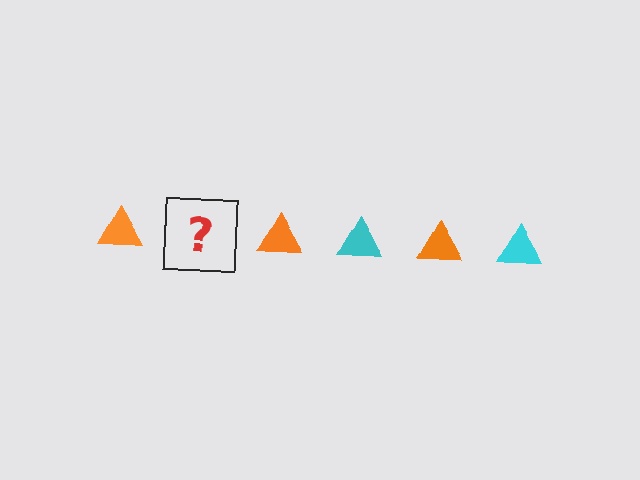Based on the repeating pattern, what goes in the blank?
The blank should be a cyan triangle.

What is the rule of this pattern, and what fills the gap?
The rule is that the pattern cycles through orange, cyan triangles. The gap should be filled with a cyan triangle.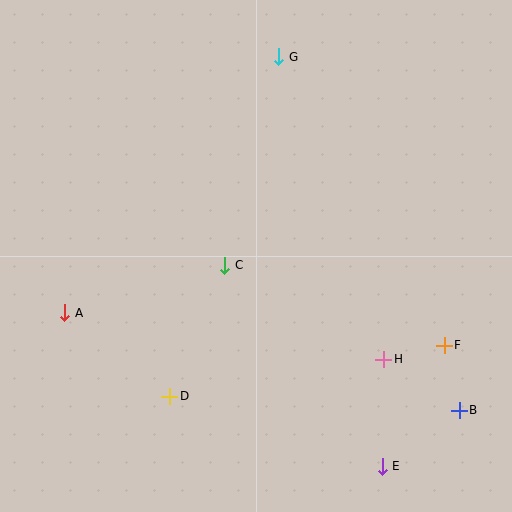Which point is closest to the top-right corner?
Point G is closest to the top-right corner.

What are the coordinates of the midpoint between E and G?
The midpoint between E and G is at (330, 262).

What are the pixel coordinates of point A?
Point A is at (65, 313).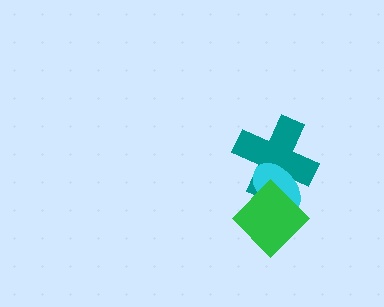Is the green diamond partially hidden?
No, no other shape covers it.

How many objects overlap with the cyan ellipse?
2 objects overlap with the cyan ellipse.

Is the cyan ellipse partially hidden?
Yes, it is partially covered by another shape.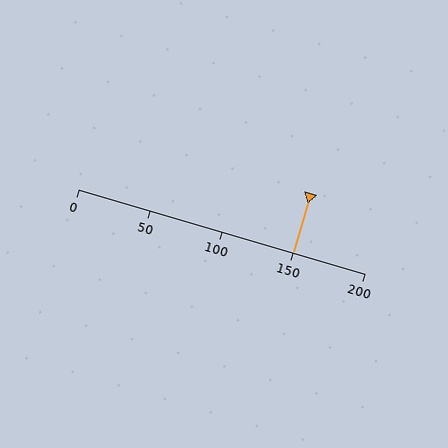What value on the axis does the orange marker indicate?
The marker indicates approximately 150.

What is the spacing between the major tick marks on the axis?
The major ticks are spaced 50 apart.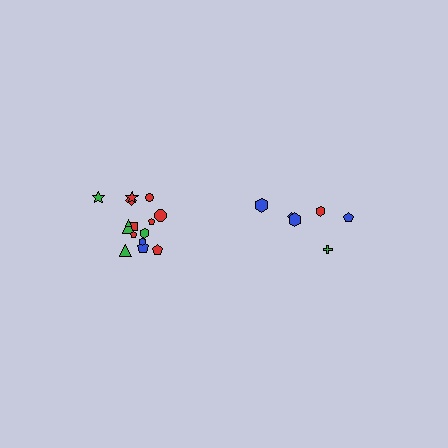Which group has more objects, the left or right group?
The left group.